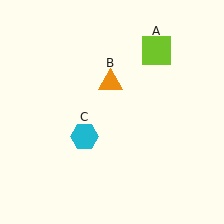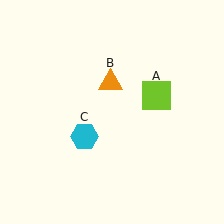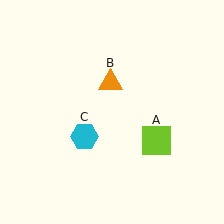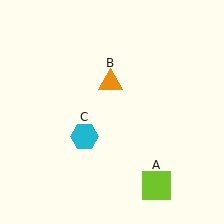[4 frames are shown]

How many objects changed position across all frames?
1 object changed position: lime square (object A).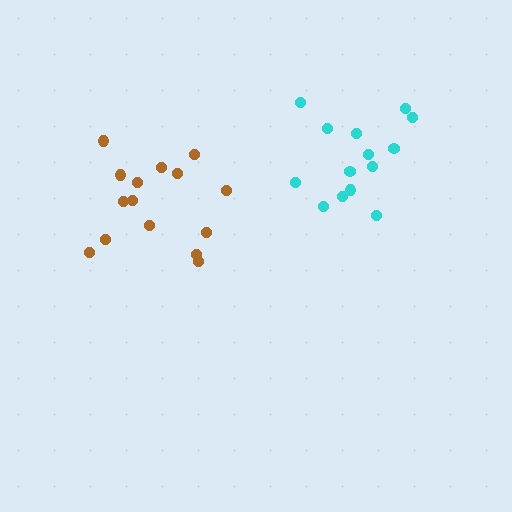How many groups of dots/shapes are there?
There are 2 groups.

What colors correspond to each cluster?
The clusters are colored: cyan, brown.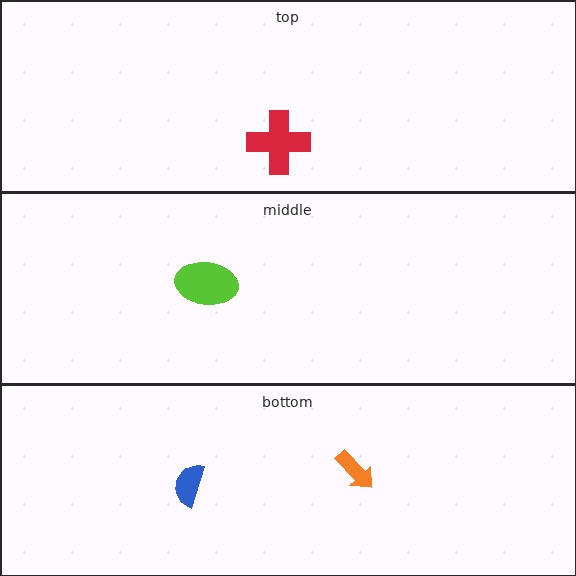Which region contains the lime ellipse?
The middle region.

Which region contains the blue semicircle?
The bottom region.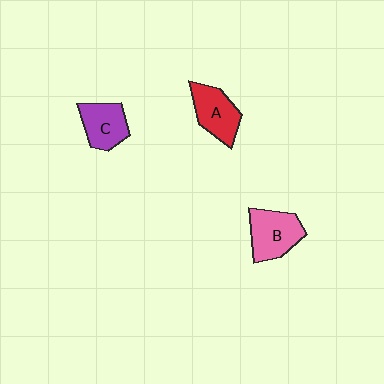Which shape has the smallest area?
Shape C (purple).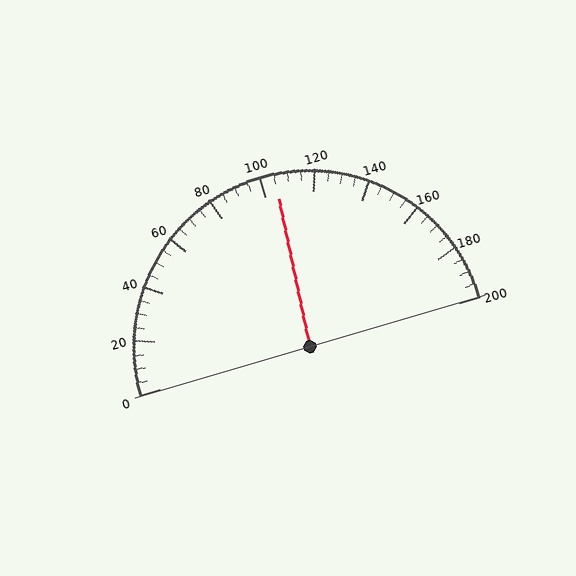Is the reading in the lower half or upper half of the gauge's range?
The reading is in the upper half of the range (0 to 200).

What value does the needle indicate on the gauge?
The needle indicates approximately 105.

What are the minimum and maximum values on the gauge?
The gauge ranges from 0 to 200.